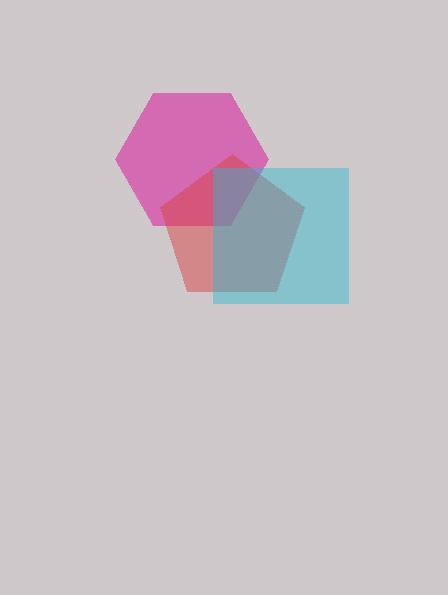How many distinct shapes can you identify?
There are 3 distinct shapes: a magenta hexagon, a red pentagon, a cyan square.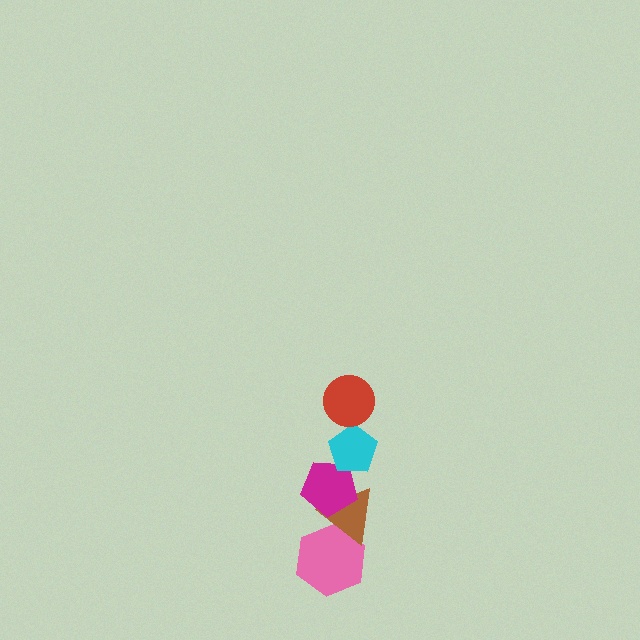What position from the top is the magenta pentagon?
The magenta pentagon is 3rd from the top.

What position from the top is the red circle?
The red circle is 1st from the top.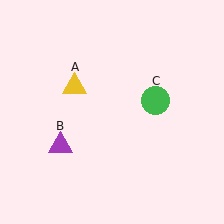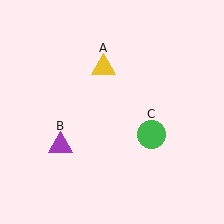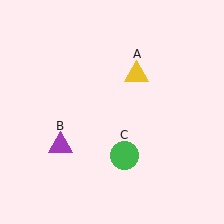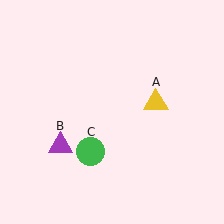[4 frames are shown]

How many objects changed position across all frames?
2 objects changed position: yellow triangle (object A), green circle (object C).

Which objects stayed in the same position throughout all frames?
Purple triangle (object B) remained stationary.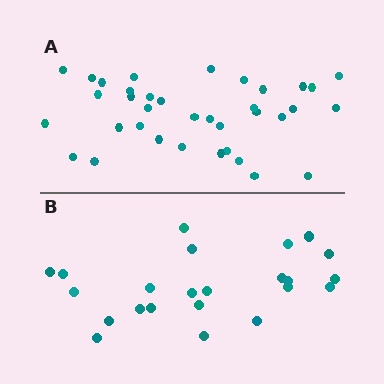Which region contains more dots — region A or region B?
Region A (the top region) has more dots.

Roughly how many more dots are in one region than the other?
Region A has approximately 15 more dots than region B.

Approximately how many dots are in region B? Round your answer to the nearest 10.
About 20 dots. (The exact count is 23, which rounds to 20.)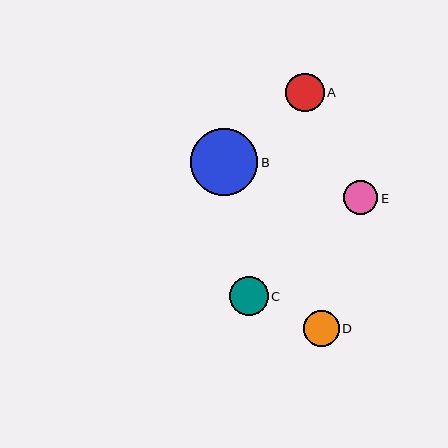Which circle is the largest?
Circle B is the largest with a size of approximately 67 pixels.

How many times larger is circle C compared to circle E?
Circle C is approximately 1.1 times the size of circle E.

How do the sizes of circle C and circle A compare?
Circle C and circle A are approximately the same size.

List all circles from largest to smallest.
From largest to smallest: B, C, A, D, E.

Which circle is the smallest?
Circle E is the smallest with a size of approximately 34 pixels.